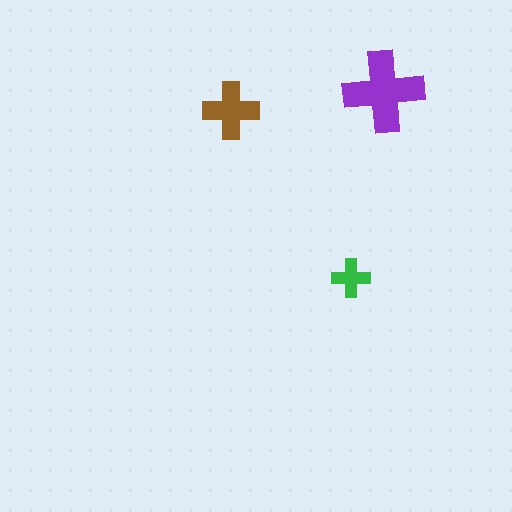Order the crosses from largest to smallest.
the purple one, the brown one, the green one.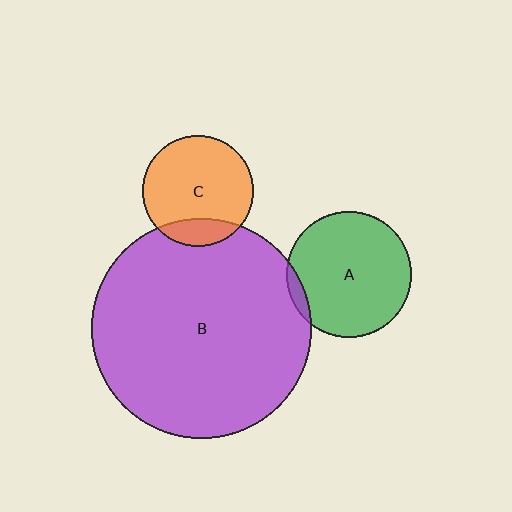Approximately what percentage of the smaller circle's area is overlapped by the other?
Approximately 15%.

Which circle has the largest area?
Circle B (purple).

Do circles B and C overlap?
Yes.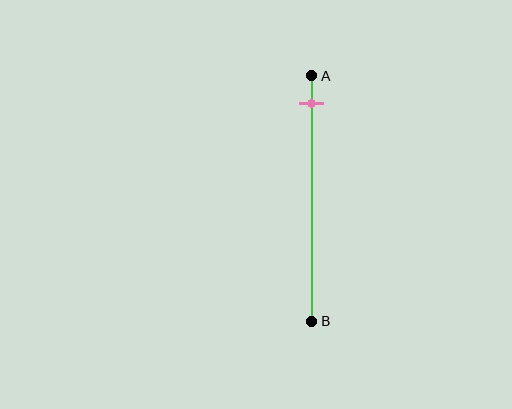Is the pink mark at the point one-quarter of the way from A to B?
No, the mark is at about 10% from A, not at the 25% one-quarter point.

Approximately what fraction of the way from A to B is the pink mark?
The pink mark is approximately 10% of the way from A to B.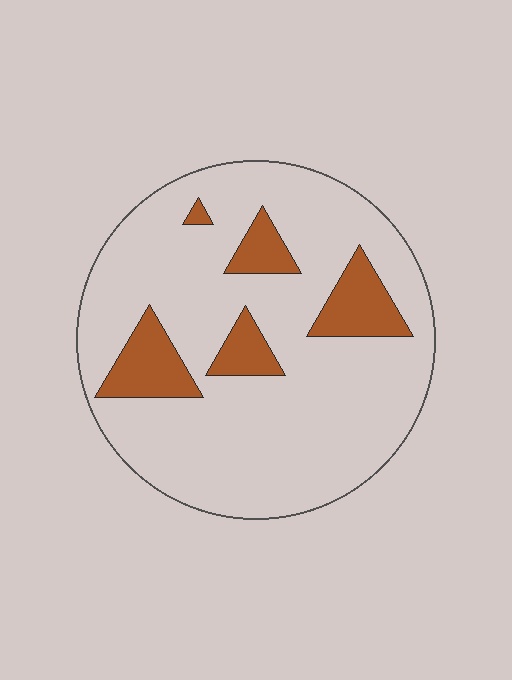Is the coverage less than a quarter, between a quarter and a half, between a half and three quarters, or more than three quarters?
Less than a quarter.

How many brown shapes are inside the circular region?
5.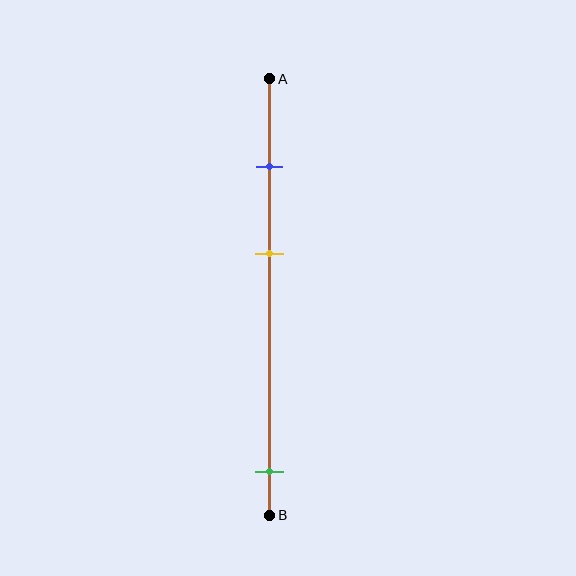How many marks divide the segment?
There are 3 marks dividing the segment.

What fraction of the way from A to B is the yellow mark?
The yellow mark is approximately 40% (0.4) of the way from A to B.